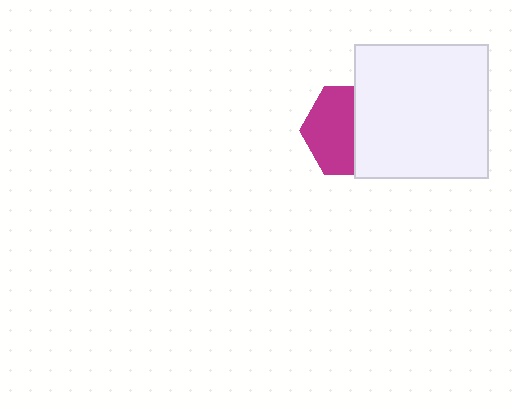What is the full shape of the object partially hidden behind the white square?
The partially hidden object is a magenta hexagon.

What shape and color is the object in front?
The object in front is a white square.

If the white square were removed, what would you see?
You would see the complete magenta hexagon.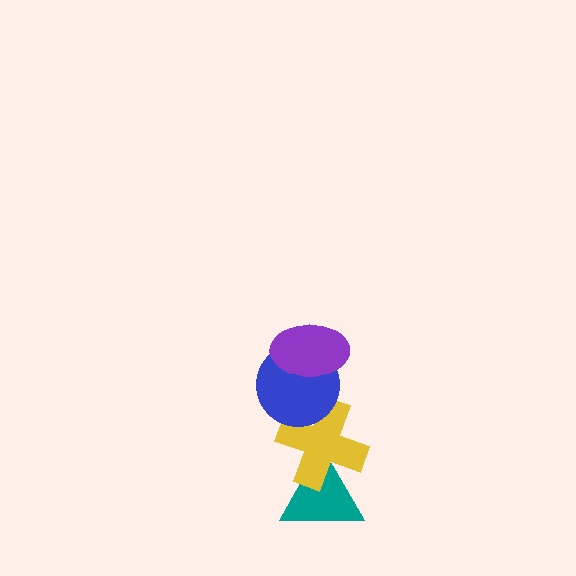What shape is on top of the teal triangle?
The yellow cross is on top of the teal triangle.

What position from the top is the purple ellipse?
The purple ellipse is 1st from the top.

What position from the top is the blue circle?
The blue circle is 2nd from the top.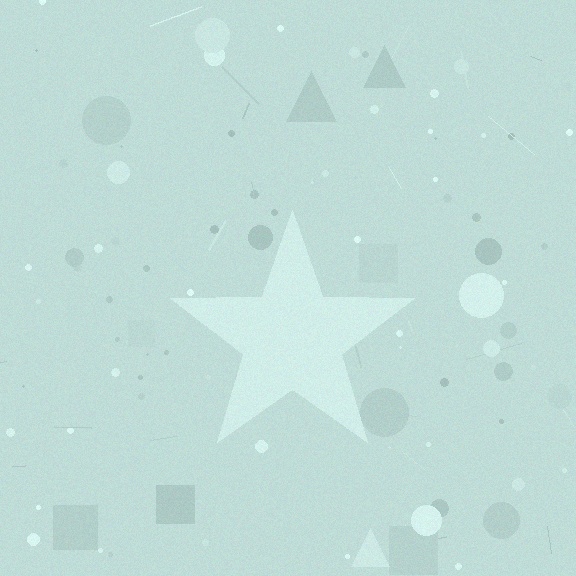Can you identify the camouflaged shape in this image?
The camouflaged shape is a star.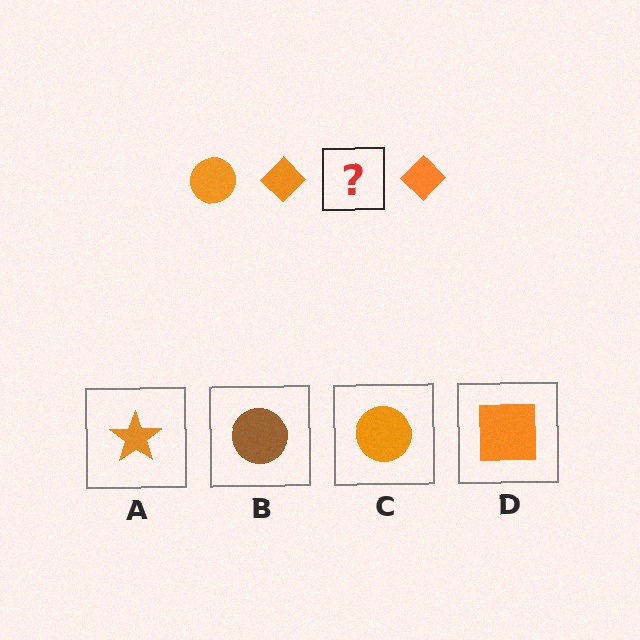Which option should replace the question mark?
Option C.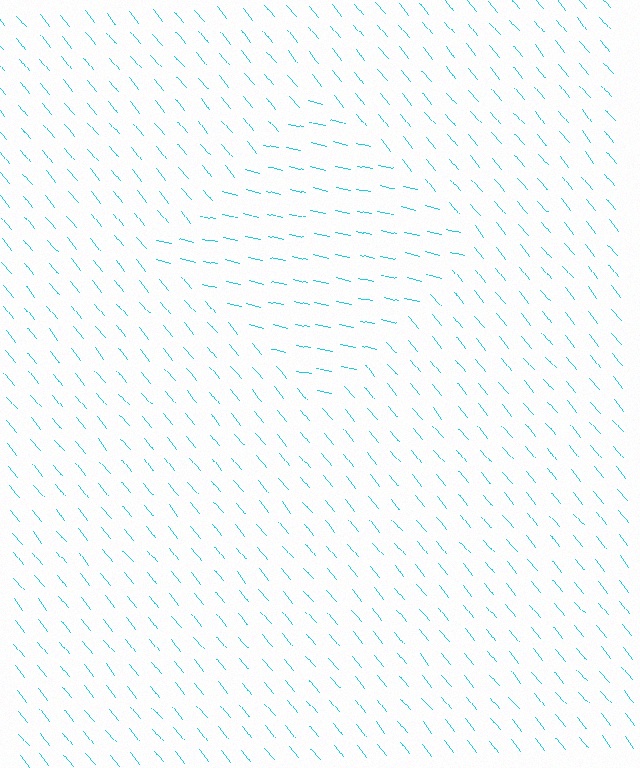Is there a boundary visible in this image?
Yes, there is a texture boundary formed by a change in line orientation.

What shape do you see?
I see a diamond.